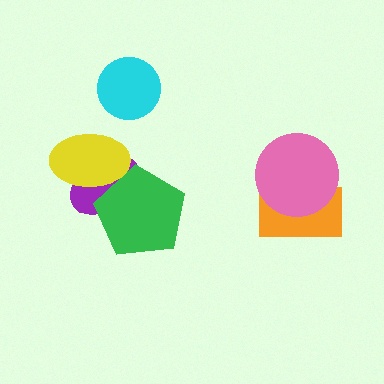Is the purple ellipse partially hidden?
Yes, it is partially covered by another shape.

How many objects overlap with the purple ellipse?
2 objects overlap with the purple ellipse.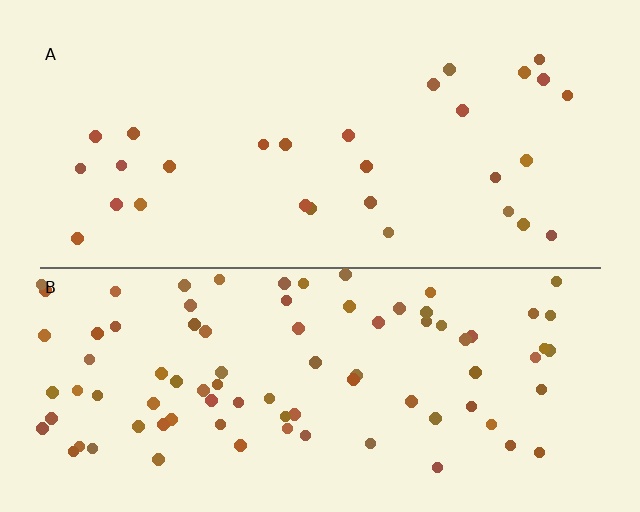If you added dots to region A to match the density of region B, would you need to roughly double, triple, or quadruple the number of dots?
Approximately triple.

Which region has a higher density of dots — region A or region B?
B (the bottom).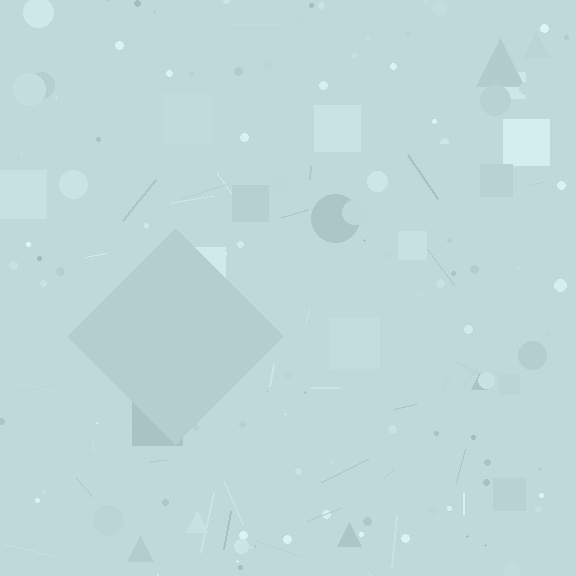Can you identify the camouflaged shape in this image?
The camouflaged shape is a diamond.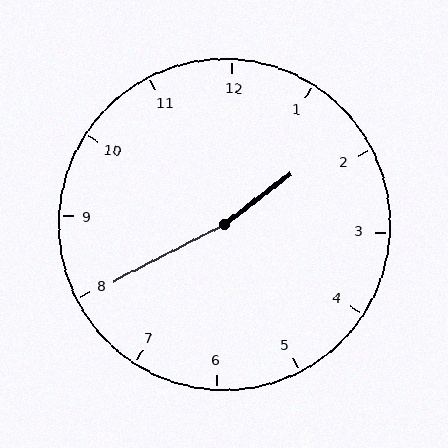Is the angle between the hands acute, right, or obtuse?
It is obtuse.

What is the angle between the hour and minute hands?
Approximately 170 degrees.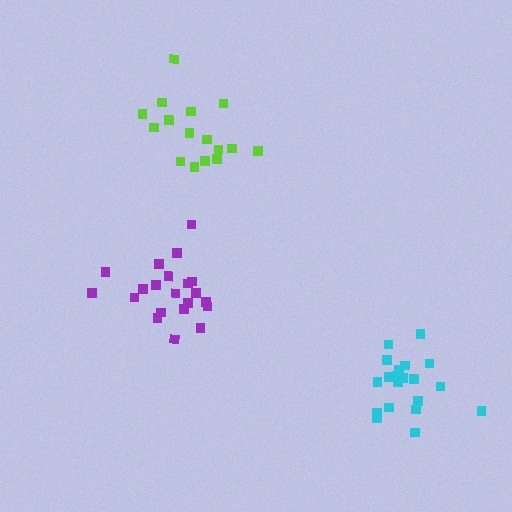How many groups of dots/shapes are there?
There are 3 groups.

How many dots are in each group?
Group 1: 21 dots, Group 2: 20 dots, Group 3: 16 dots (57 total).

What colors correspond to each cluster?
The clusters are colored: purple, cyan, lime.